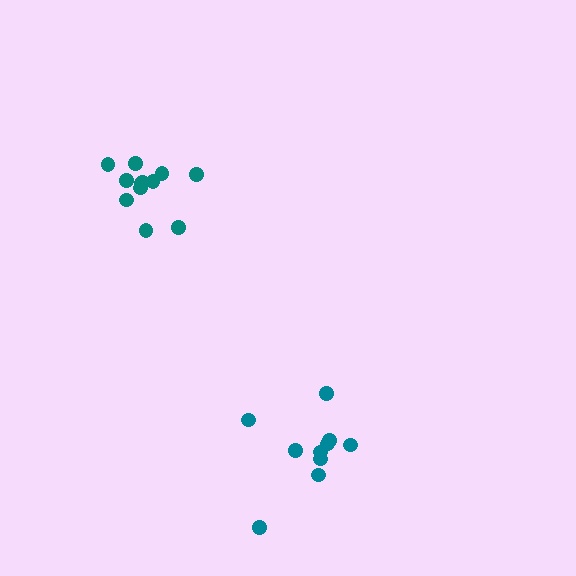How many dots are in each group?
Group 1: 10 dots, Group 2: 12 dots (22 total).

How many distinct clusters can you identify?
There are 2 distinct clusters.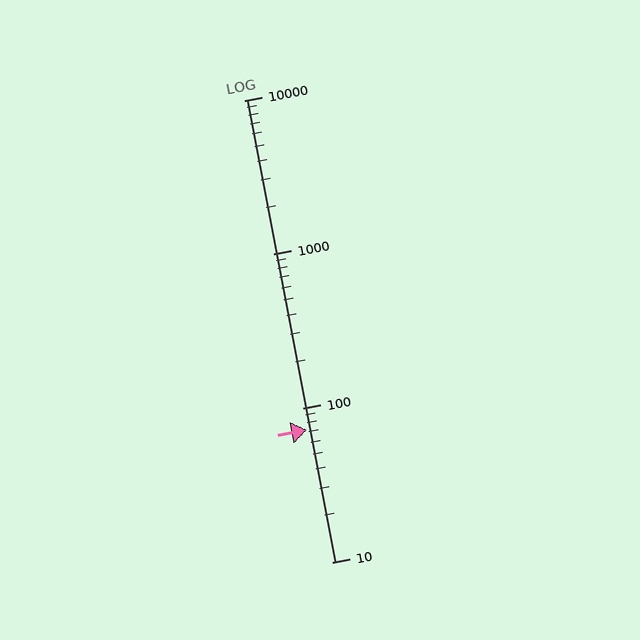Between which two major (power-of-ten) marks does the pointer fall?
The pointer is between 10 and 100.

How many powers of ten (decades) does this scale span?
The scale spans 3 decades, from 10 to 10000.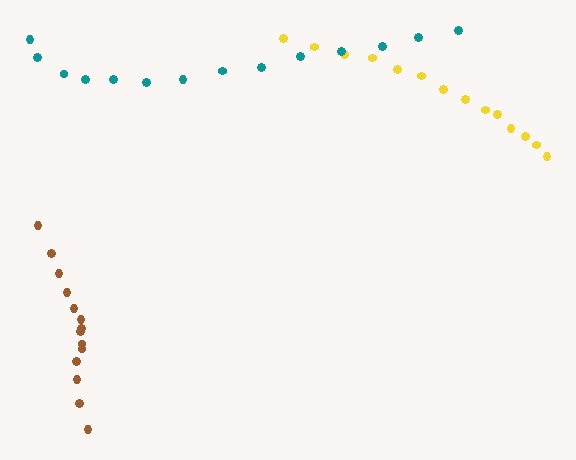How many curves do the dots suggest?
There are 3 distinct paths.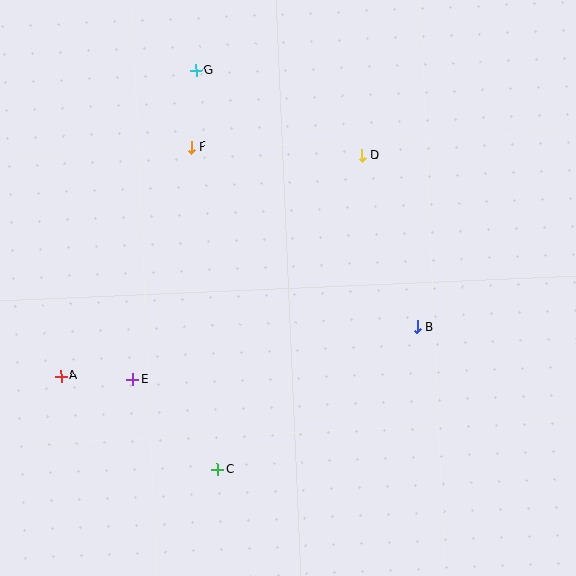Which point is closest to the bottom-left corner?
Point A is closest to the bottom-left corner.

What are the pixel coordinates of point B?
Point B is at (417, 327).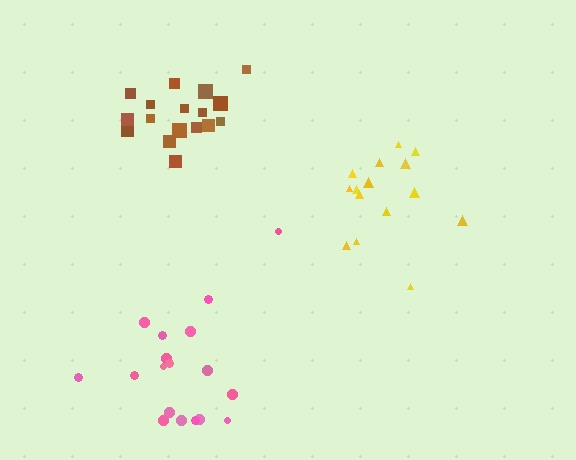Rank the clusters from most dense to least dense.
brown, yellow, pink.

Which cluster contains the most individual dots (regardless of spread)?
Pink (18).